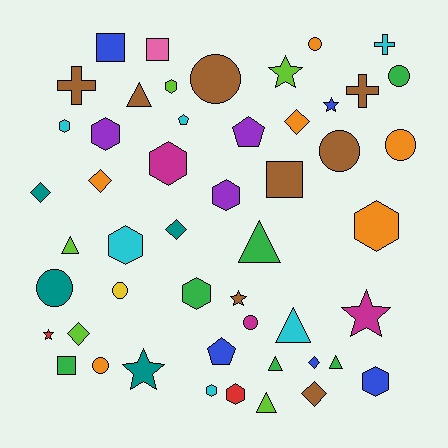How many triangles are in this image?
There are 7 triangles.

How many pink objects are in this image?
There is 1 pink object.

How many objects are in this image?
There are 50 objects.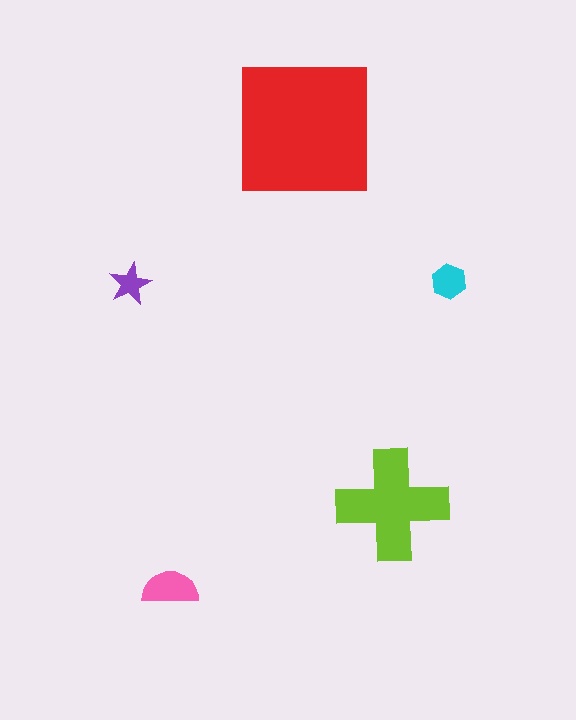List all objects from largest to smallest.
The red square, the lime cross, the pink semicircle, the cyan hexagon, the purple star.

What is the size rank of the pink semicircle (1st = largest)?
3rd.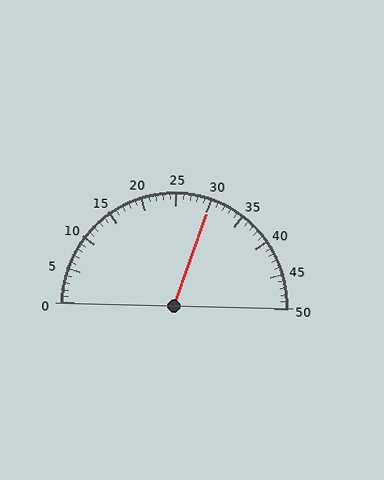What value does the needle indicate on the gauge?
The needle indicates approximately 30.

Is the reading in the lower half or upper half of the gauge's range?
The reading is in the upper half of the range (0 to 50).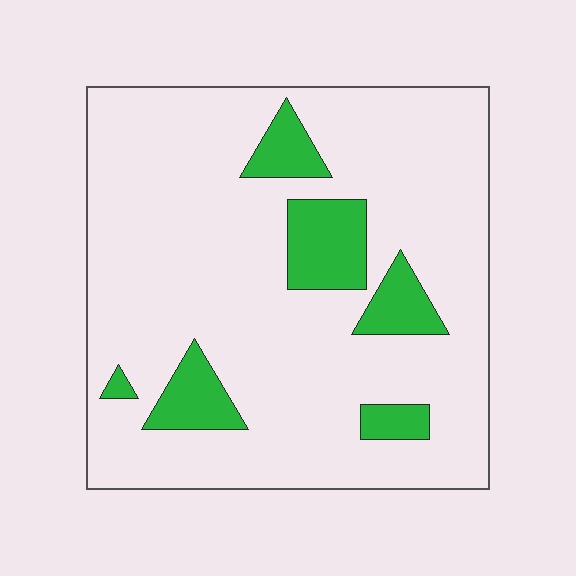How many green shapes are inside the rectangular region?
6.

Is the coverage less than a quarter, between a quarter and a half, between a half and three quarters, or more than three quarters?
Less than a quarter.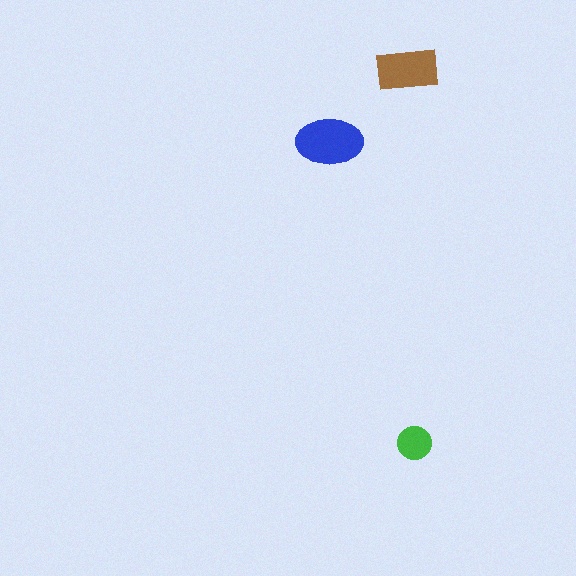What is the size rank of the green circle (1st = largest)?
3rd.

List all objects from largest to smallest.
The blue ellipse, the brown rectangle, the green circle.